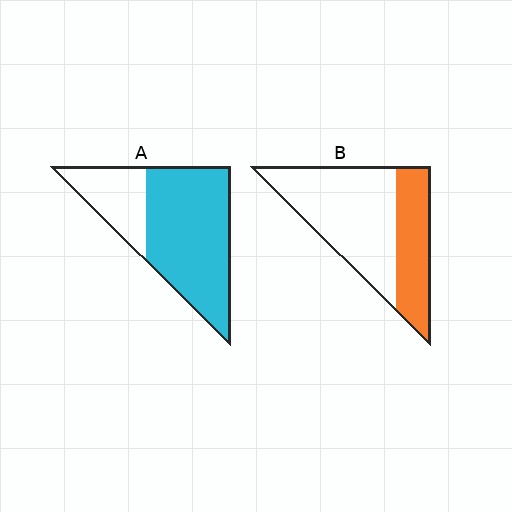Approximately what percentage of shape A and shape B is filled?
A is approximately 70% and B is approximately 35%.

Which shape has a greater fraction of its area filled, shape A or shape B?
Shape A.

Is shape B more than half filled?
No.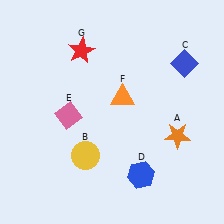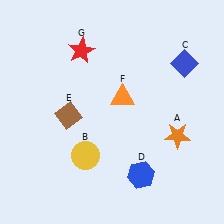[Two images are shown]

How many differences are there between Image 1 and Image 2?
There is 1 difference between the two images.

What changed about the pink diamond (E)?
In Image 1, E is pink. In Image 2, it changed to brown.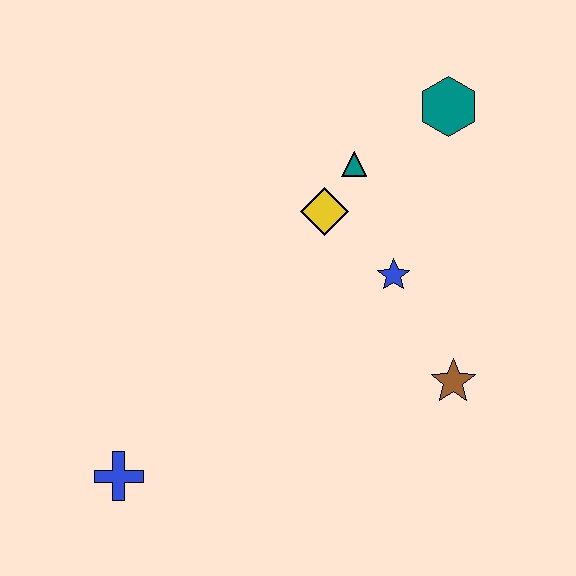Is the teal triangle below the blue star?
No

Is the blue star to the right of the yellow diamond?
Yes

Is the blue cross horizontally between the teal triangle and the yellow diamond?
No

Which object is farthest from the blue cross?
The teal hexagon is farthest from the blue cross.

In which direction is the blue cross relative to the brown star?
The blue cross is to the left of the brown star.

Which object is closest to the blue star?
The yellow diamond is closest to the blue star.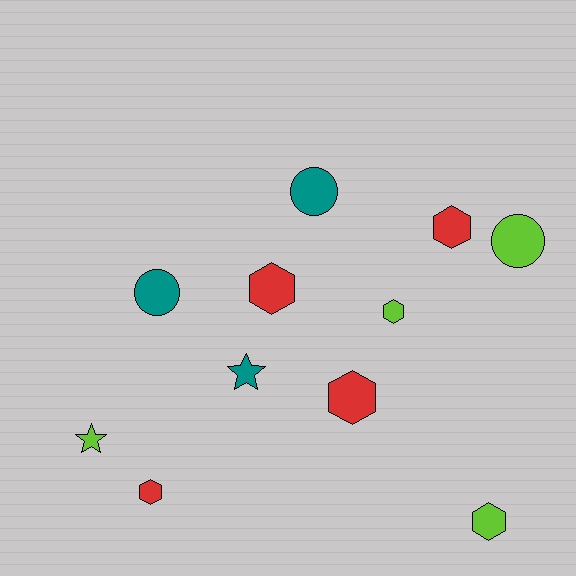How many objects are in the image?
There are 11 objects.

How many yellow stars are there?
There are no yellow stars.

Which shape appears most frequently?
Hexagon, with 6 objects.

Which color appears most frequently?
Red, with 4 objects.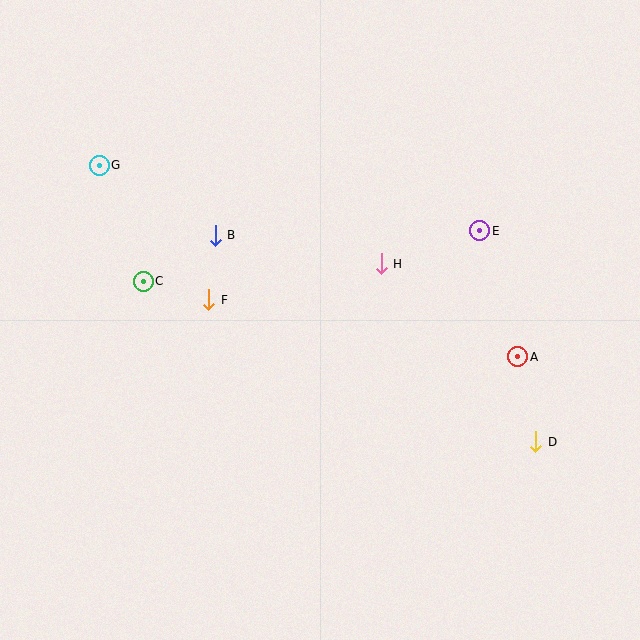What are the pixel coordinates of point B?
Point B is at (215, 235).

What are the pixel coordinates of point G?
Point G is at (99, 165).